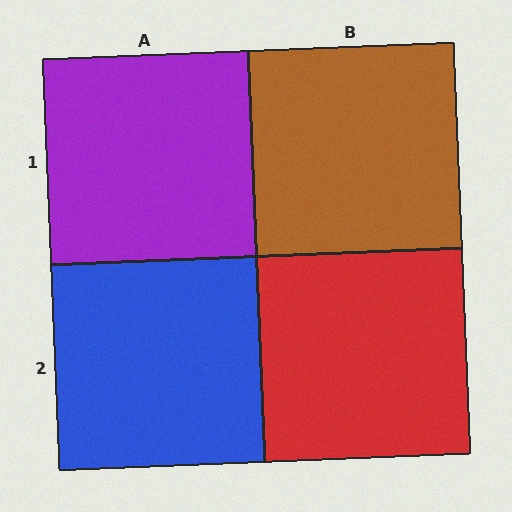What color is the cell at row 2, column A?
Blue.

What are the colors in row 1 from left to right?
Purple, brown.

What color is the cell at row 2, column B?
Red.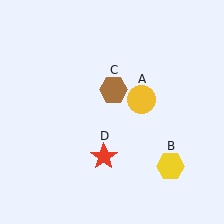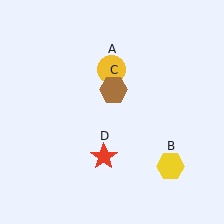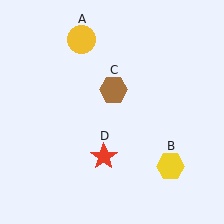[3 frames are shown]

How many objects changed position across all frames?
1 object changed position: yellow circle (object A).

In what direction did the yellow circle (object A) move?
The yellow circle (object A) moved up and to the left.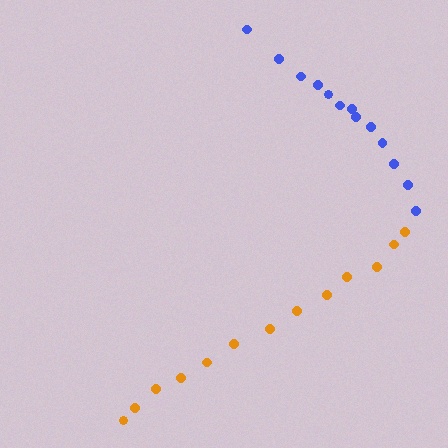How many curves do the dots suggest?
There are 2 distinct paths.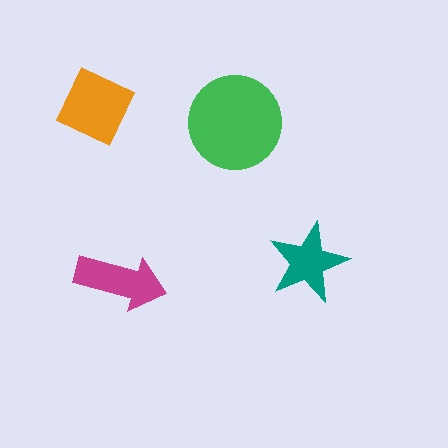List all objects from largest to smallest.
The green circle, the orange diamond, the magenta arrow, the teal star.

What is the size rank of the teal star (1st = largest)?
4th.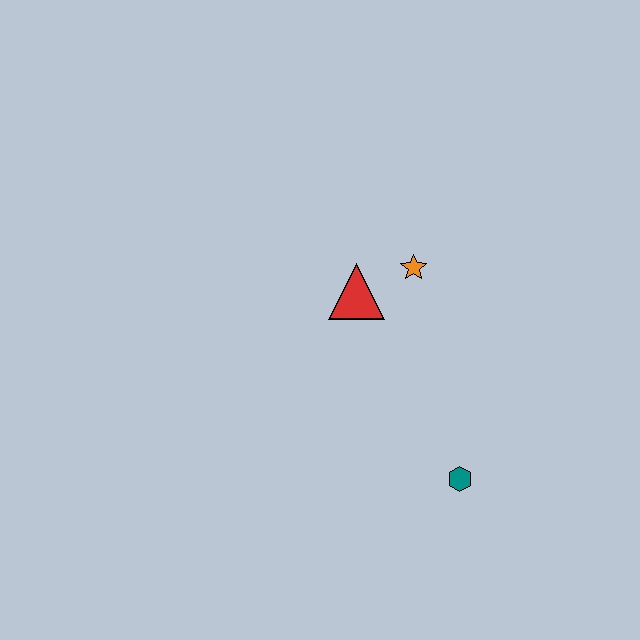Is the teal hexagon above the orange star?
No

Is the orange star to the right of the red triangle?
Yes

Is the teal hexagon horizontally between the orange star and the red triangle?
No